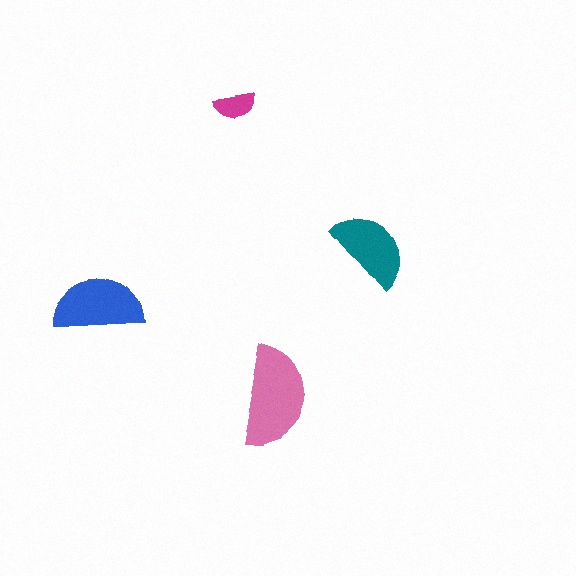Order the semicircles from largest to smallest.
the pink one, the blue one, the teal one, the magenta one.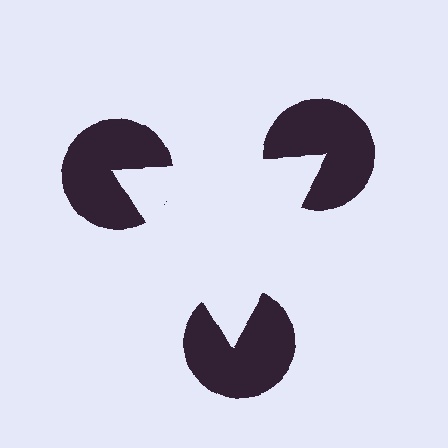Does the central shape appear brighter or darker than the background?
It typically appears slightly brighter than the background, even though no actual brightness change is drawn.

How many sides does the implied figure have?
3 sides.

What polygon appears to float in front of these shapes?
An illusory triangle — its edges are inferred from the aligned wedge cuts in the pac-man discs, not physically drawn.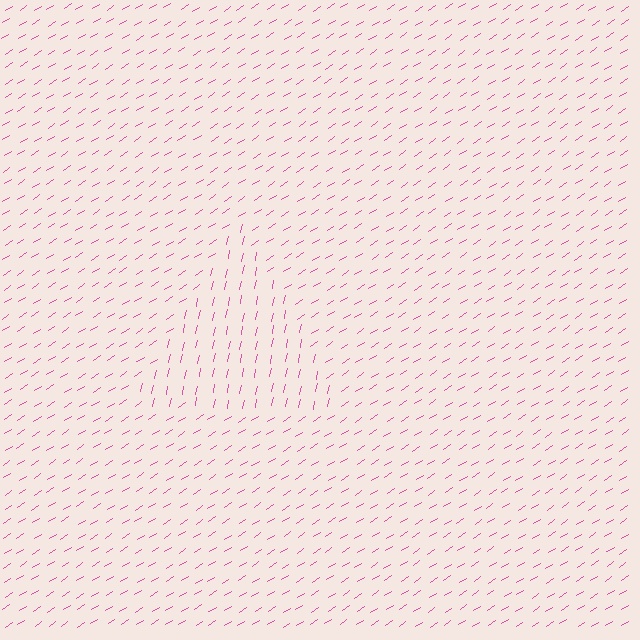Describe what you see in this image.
The image is filled with small pink line segments. A triangle region in the image has lines oriented differently from the surrounding lines, creating a visible texture boundary.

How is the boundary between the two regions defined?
The boundary is defined purely by a change in line orientation (approximately 45 degrees difference). All lines are the same color and thickness.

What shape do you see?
I see a triangle.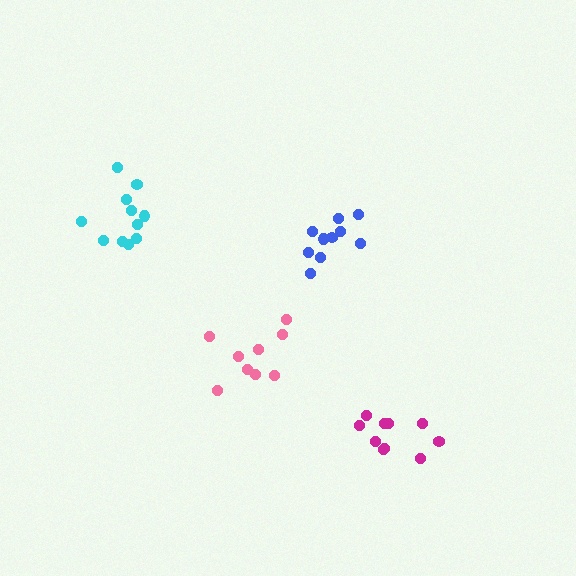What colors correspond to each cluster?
The clusters are colored: cyan, pink, blue, magenta.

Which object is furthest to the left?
The cyan cluster is leftmost.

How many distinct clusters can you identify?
There are 4 distinct clusters.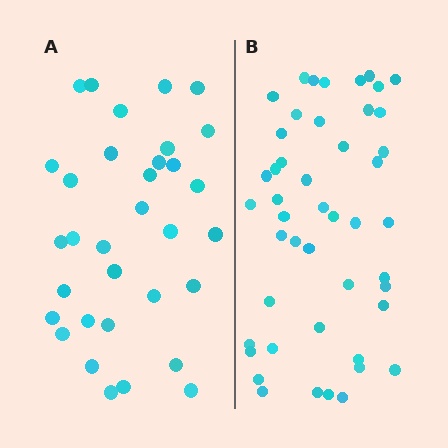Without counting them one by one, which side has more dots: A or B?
Region B (the right region) has more dots.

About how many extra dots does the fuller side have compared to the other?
Region B has approximately 15 more dots than region A.